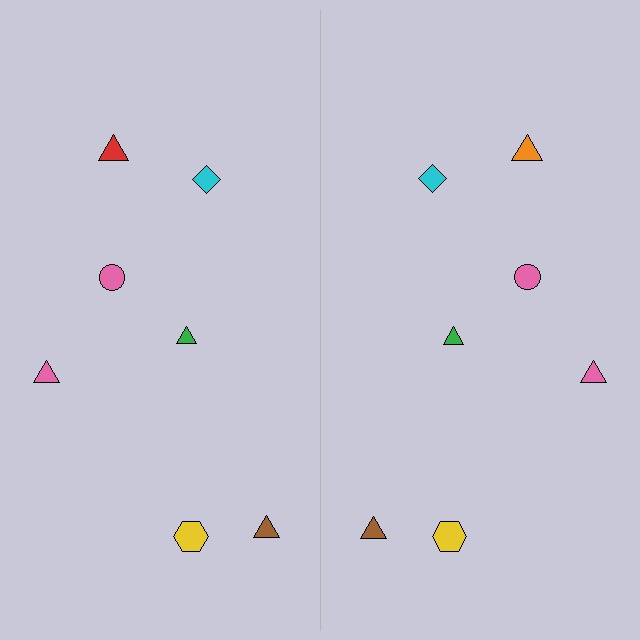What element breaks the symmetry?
The orange triangle on the right side breaks the symmetry — its mirror counterpart is red.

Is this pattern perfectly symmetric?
No, the pattern is not perfectly symmetric. The orange triangle on the right side breaks the symmetry — its mirror counterpart is red.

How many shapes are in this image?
There are 14 shapes in this image.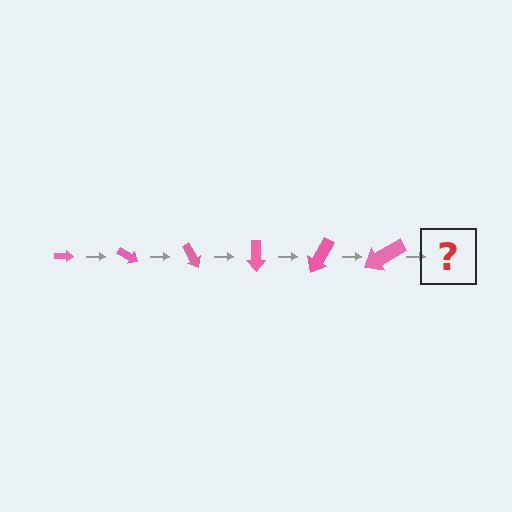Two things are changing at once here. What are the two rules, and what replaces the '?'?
The two rules are that the arrow grows larger each step and it rotates 30 degrees each step. The '?' should be an arrow, larger than the previous one and rotated 180 degrees from the start.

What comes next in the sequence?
The next element should be an arrow, larger than the previous one and rotated 180 degrees from the start.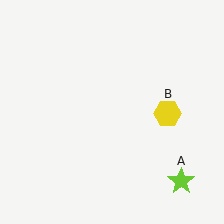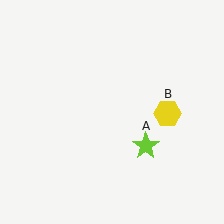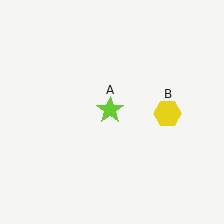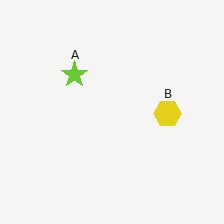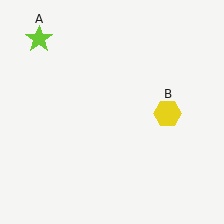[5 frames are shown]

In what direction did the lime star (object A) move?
The lime star (object A) moved up and to the left.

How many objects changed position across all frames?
1 object changed position: lime star (object A).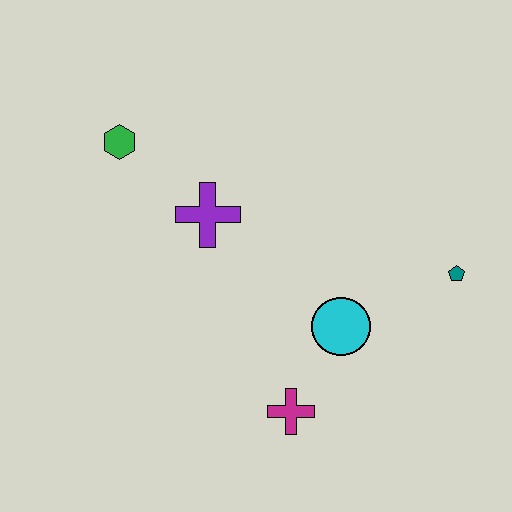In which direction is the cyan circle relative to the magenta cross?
The cyan circle is above the magenta cross.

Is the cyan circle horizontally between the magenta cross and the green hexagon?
No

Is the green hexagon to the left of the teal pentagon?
Yes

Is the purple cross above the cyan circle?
Yes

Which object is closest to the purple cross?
The green hexagon is closest to the purple cross.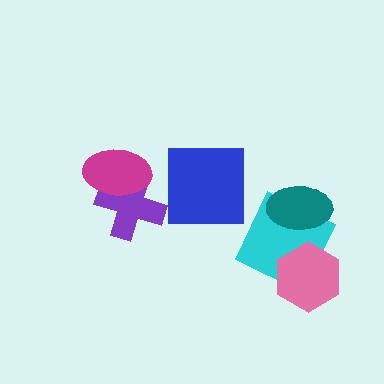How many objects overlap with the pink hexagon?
1 object overlaps with the pink hexagon.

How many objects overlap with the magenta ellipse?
1 object overlaps with the magenta ellipse.